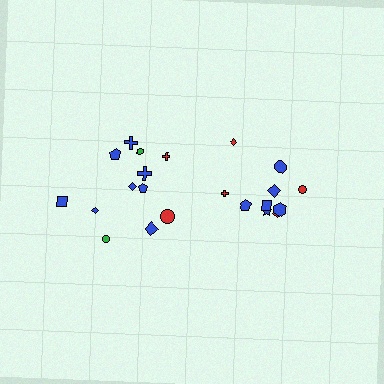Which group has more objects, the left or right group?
The left group.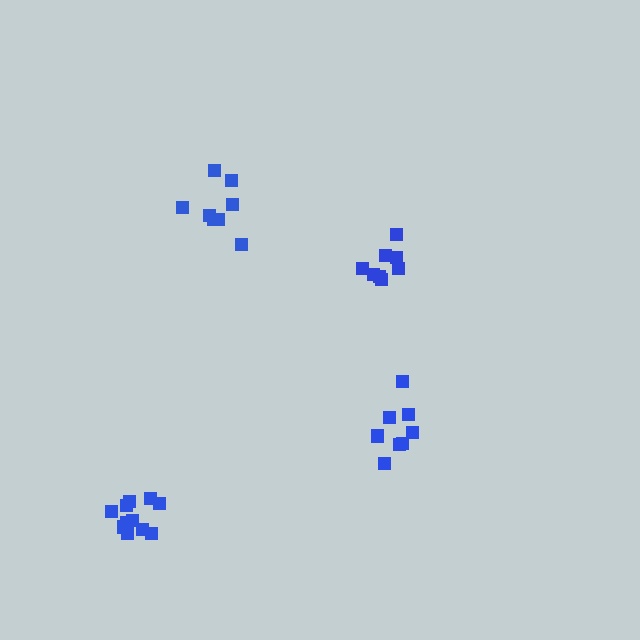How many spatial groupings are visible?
There are 4 spatial groupings.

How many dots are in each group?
Group 1: 8 dots, Group 2: 8 dots, Group 3: 11 dots, Group 4: 8 dots (35 total).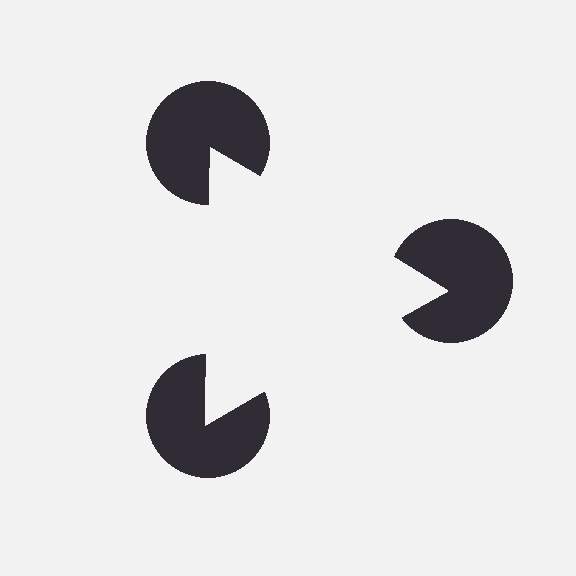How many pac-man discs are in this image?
There are 3 — one at each vertex of the illusory triangle.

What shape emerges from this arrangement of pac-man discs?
An illusory triangle — its edges are inferred from the aligned wedge cuts in the pac-man discs, not physically drawn.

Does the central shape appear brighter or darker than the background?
It typically appears slightly brighter than the background, even though no actual brightness change is drawn.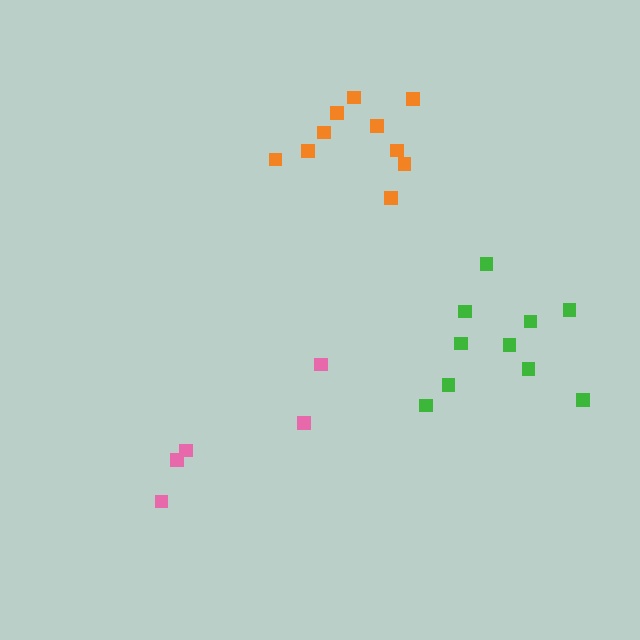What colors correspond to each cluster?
The clusters are colored: pink, orange, green.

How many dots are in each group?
Group 1: 5 dots, Group 2: 10 dots, Group 3: 10 dots (25 total).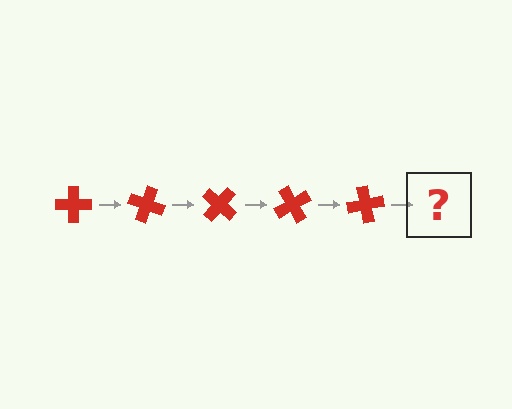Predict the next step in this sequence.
The next step is a red cross rotated 100 degrees.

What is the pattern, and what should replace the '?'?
The pattern is that the cross rotates 20 degrees each step. The '?' should be a red cross rotated 100 degrees.